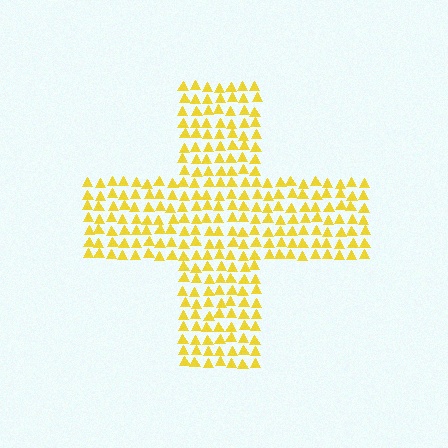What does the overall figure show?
The overall figure shows a cross.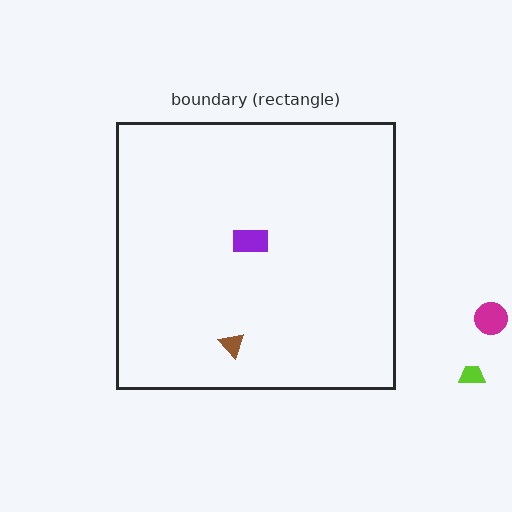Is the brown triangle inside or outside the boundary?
Inside.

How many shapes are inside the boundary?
2 inside, 2 outside.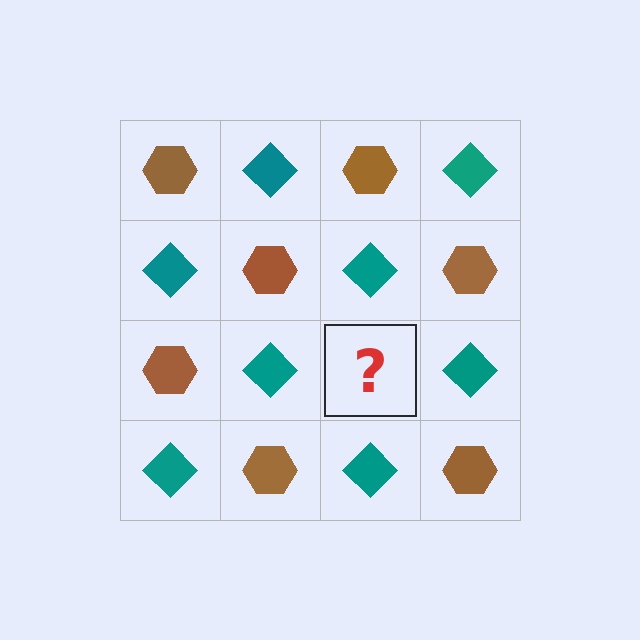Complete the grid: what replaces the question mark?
The question mark should be replaced with a brown hexagon.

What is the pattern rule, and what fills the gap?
The rule is that it alternates brown hexagon and teal diamond in a checkerboard pattern. The gap should be filled with a brown hexagon.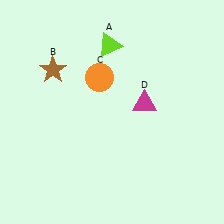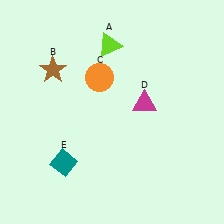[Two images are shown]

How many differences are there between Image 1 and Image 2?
There is 1 difference between the two images.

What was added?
A teal diamond (E) was added in Image 2.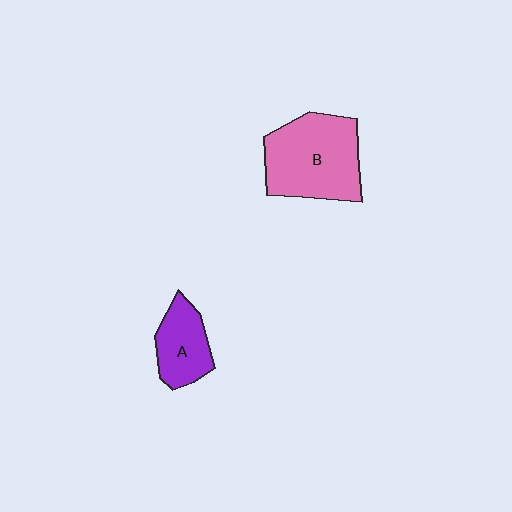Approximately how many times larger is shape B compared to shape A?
Approximately 1.9 times.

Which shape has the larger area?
Shape B (pink).